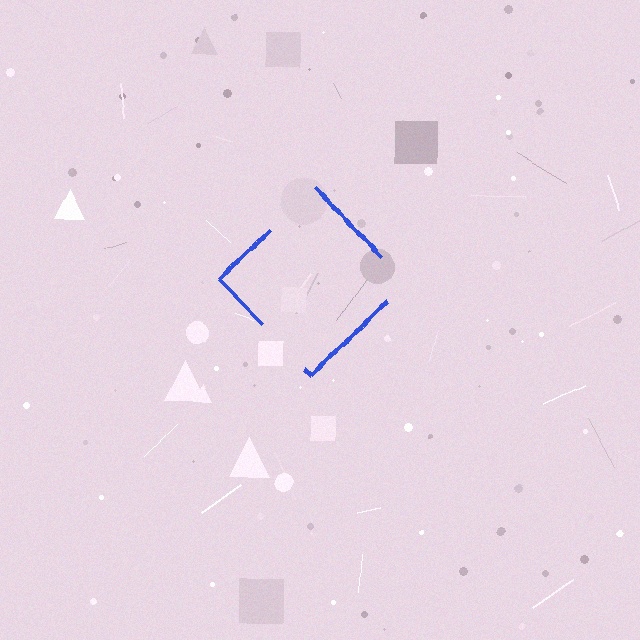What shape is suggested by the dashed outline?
The dashed outline suggests a diamond.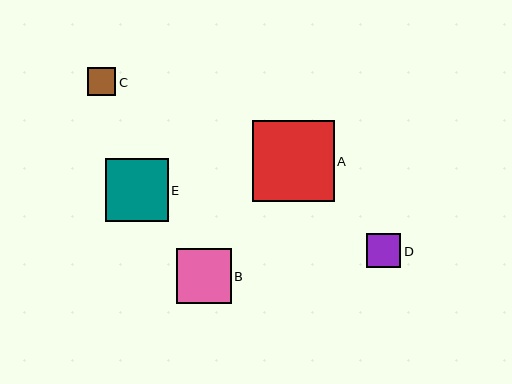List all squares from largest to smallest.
From largest to smallest: A, E, B, D, C.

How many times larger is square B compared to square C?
Square B is approximately 2.0 times the size of square C.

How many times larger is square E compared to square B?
Square E is approximately 1.1 times the size of square B.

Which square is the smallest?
Square C is the smallest with a size of approximately 28 pixels.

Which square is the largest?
Square A is the largest with a size of approximately 81 pixels.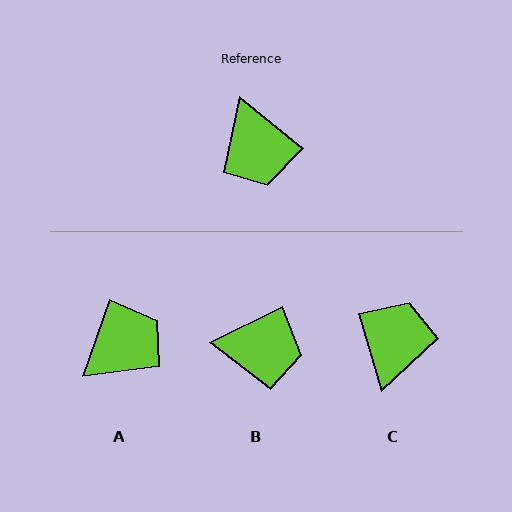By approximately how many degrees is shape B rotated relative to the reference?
Approximately 65 degrees counter-clockwise.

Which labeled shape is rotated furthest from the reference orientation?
C, about 146 degrees away.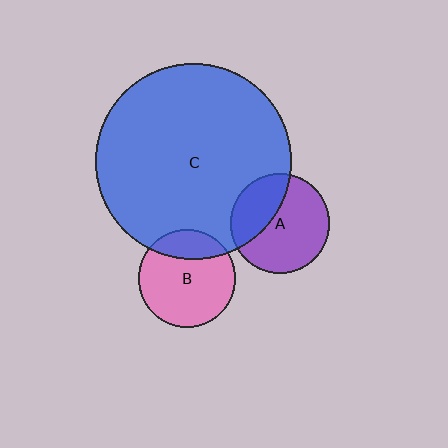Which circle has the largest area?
Circle C (blue).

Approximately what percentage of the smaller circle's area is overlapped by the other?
Approximately 35%.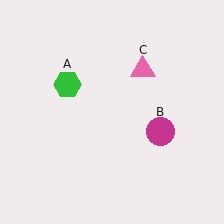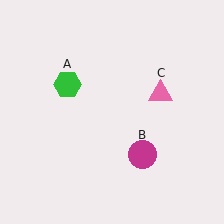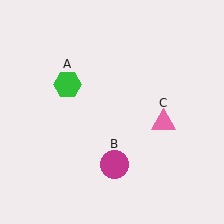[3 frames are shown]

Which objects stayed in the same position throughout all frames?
Green hexagon (object A) remained stationary.